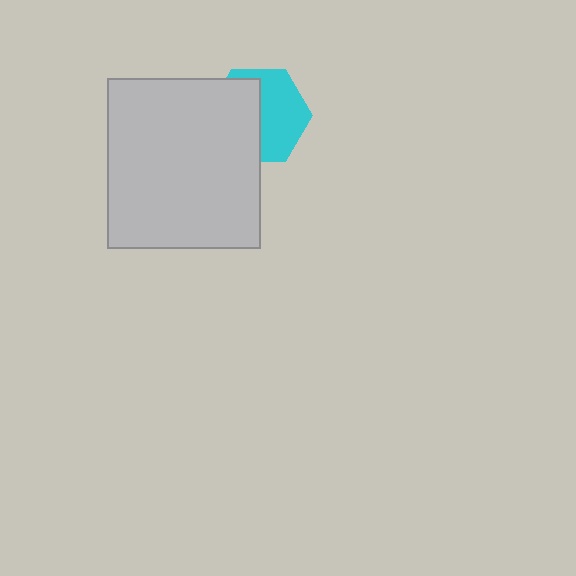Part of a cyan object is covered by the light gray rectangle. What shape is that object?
It is a hexagon.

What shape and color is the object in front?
The object in front is a light gray rectangle.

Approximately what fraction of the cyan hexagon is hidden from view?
Roughly 50% of the cyan hexagon is hidden behind the light gray rectangle.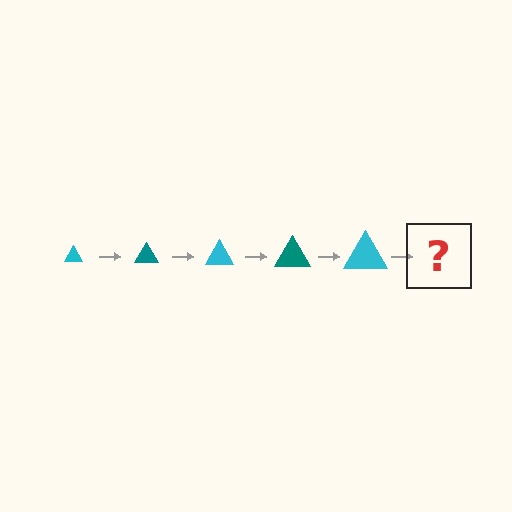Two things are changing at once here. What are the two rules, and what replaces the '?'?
The two rules are that the triangle grows larger each step and the color cycles through cyan and teal. The '?' should be a teal triangle, larger than the previous one.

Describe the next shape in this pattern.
It should be a teal triangle, larger than the previous one.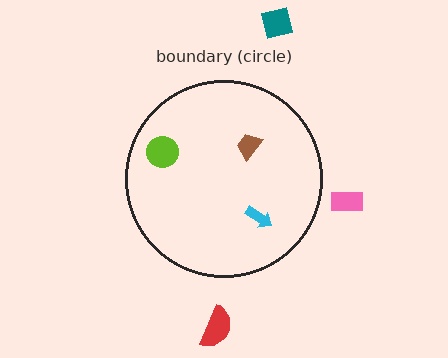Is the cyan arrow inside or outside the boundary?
Inside.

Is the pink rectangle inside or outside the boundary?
Outside.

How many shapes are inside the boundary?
3 inside, 3 outside.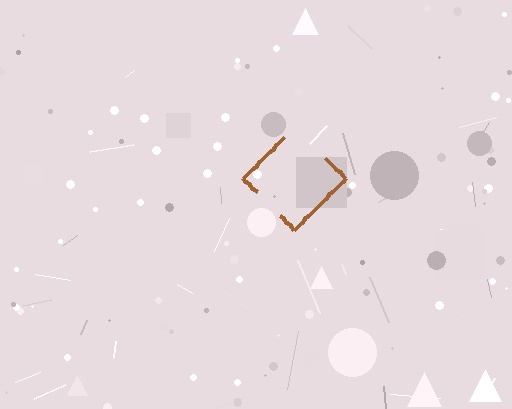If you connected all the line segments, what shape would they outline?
They would outline a diamond.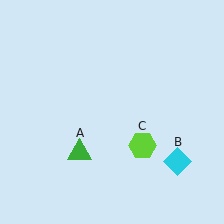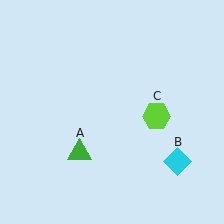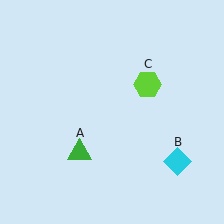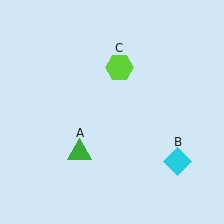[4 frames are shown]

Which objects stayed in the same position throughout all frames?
Green triangle (object A) and cyan diamond (object B) remained stationary.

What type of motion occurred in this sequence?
The lime hexagon (object C) rotated counterclockwise around the center of the scene.